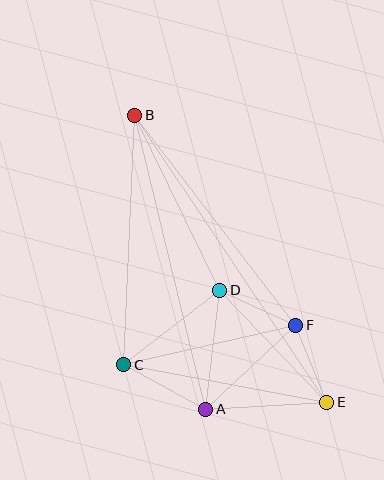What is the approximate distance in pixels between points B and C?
The distance between B and C is approximately 250 pixels.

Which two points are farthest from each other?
Points B and E are farthest from each other.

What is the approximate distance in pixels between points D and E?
The distance between D and E is approximately 155 pixels.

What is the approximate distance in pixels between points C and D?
The distance between C and D is approximately 122 pixels.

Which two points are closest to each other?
Points E and F are closest to each other.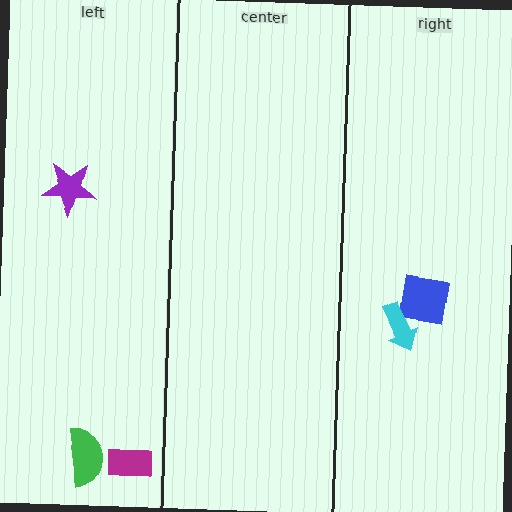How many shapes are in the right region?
2.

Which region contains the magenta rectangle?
The left region.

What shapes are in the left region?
The magenta rectangle, the green semicircle, the purple star.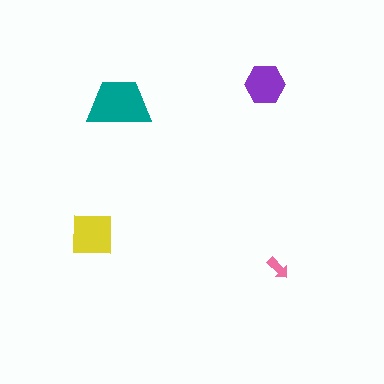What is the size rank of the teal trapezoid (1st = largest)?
1st.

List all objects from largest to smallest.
The teal trapezoid, the yellow square, the purple hexagon, the pink arrow.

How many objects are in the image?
There are 4 objects in the image.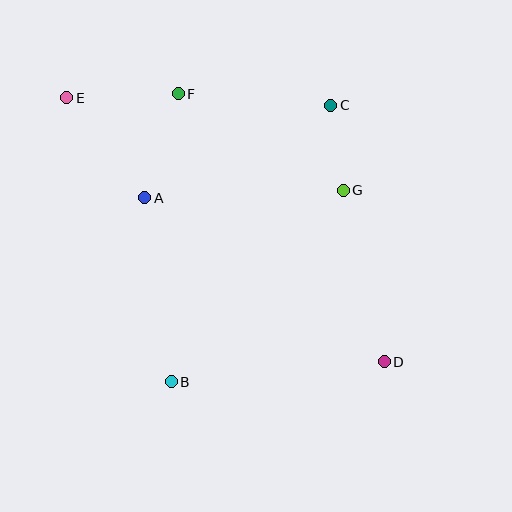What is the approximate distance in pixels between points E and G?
The distance between E and G is approximately 291 pixels.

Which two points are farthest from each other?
Points D and E are farthest from each other.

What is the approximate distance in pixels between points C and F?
The distance between C and F is approximately 153 pixels.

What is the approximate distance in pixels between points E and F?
The distance between E and F is approximately 112 pixels.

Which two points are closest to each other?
Points C and G are closest to each other.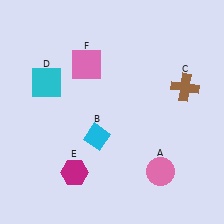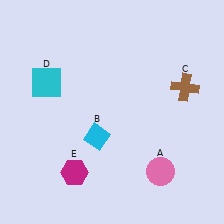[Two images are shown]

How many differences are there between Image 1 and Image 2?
There is 1 difference between the two images.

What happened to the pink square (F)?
The pink square (F) was removed in Image 2. It was in the top-left area of Image 1.